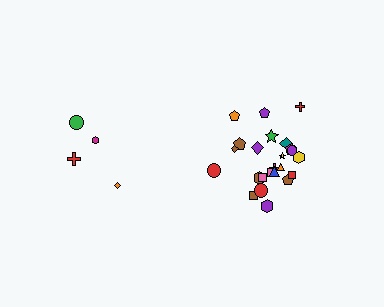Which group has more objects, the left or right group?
The right group.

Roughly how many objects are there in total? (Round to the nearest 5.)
Roughly 30 objects in total.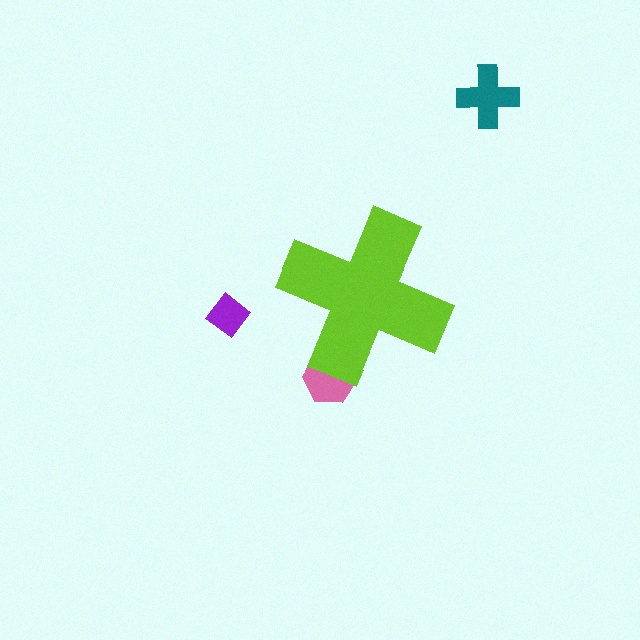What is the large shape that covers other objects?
A lime cross.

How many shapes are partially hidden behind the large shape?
1 shape is partially hidden.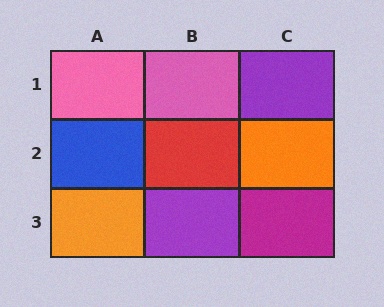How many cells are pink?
2 cells are pink.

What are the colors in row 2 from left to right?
Blue, red, orange.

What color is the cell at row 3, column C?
Magenta.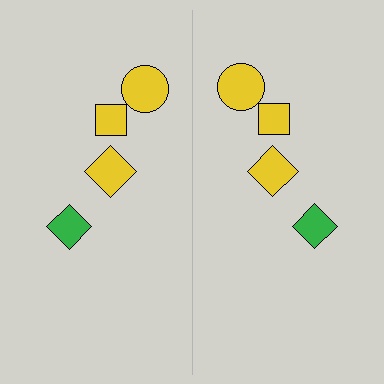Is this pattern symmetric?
Yes, this pattern has bilateral (reflection) symmetry.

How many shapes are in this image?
There are 8 shapes in this image.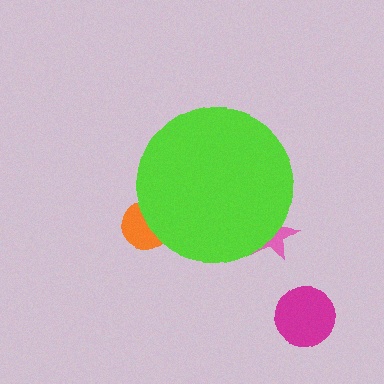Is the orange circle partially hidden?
Yes, the orange circle is partially hidden behind the lime circle.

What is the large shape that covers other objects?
A lime circle.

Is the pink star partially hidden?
Yes, the pink star is partially hidden behind the lime circle.